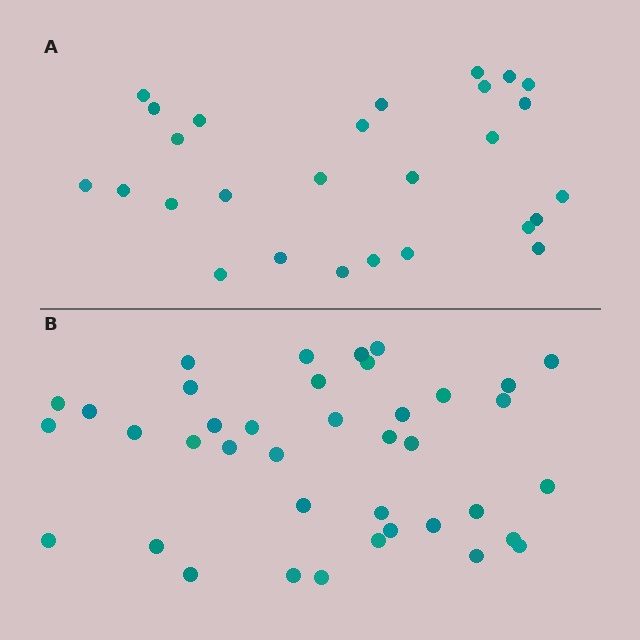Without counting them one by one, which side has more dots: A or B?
Region B (the bottom region) has more dots.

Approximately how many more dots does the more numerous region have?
Region B has roughly 12 or so more dots than region A.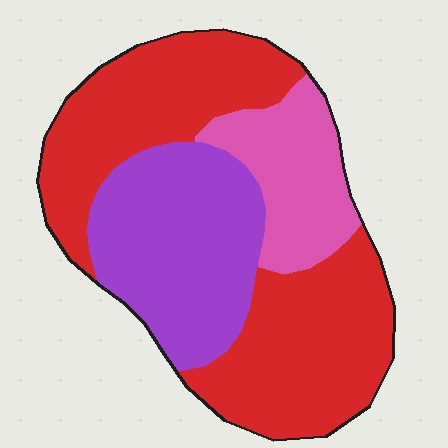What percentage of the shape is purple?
Purple takes up about one third (1/3) of the shape.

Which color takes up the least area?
Pink, at roughly 15%.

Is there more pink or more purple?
Purple.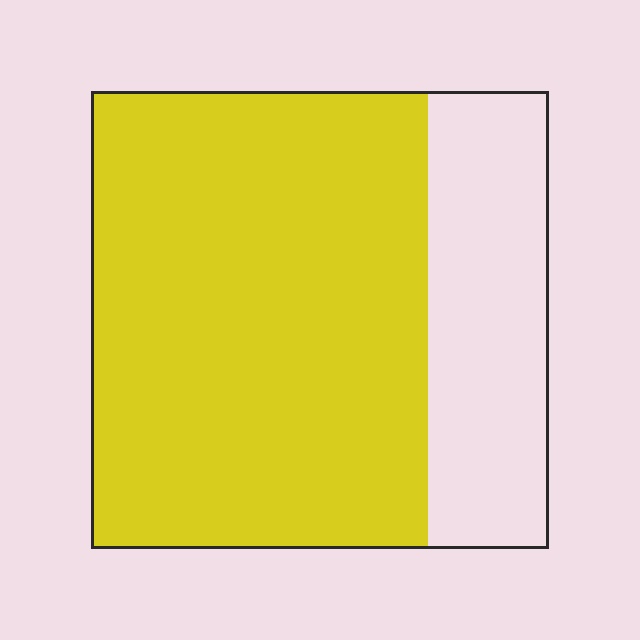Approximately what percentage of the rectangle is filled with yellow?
Approximately 75%.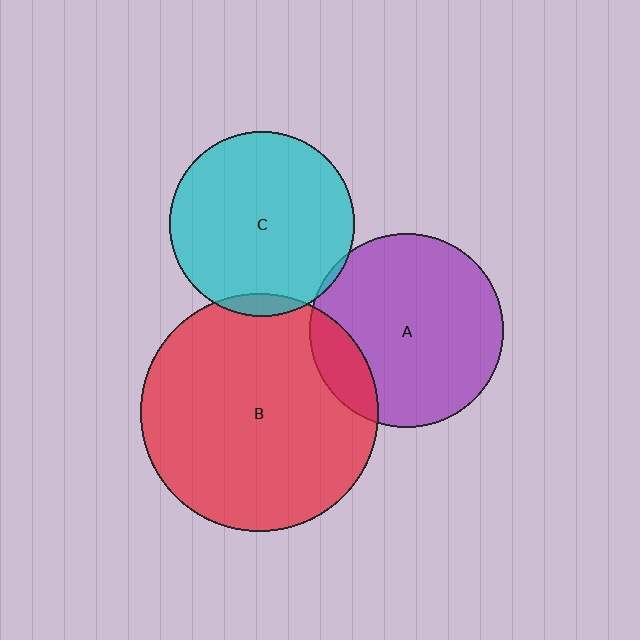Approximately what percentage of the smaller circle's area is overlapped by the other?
Approximately 15%.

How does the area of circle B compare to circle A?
Approximately 1.5 times.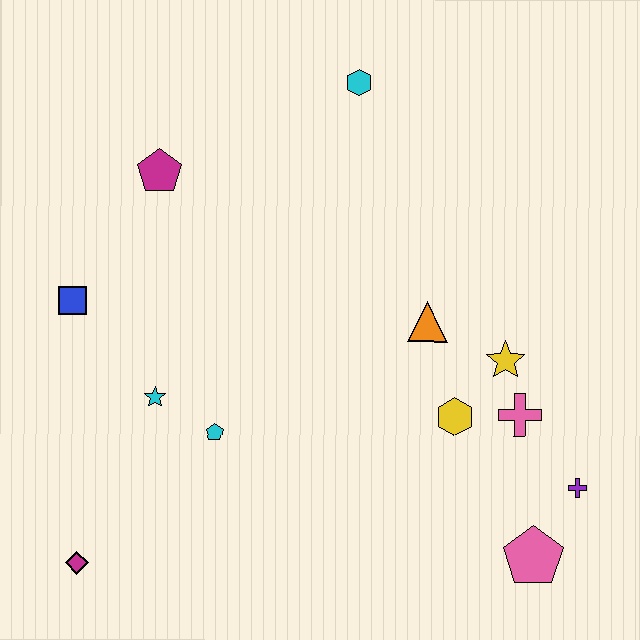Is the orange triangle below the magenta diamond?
No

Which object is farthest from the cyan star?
The purple cross is farthest from the cyan star.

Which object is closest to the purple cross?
The pink pentagon is closest to the purple cross.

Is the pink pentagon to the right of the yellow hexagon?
Yes